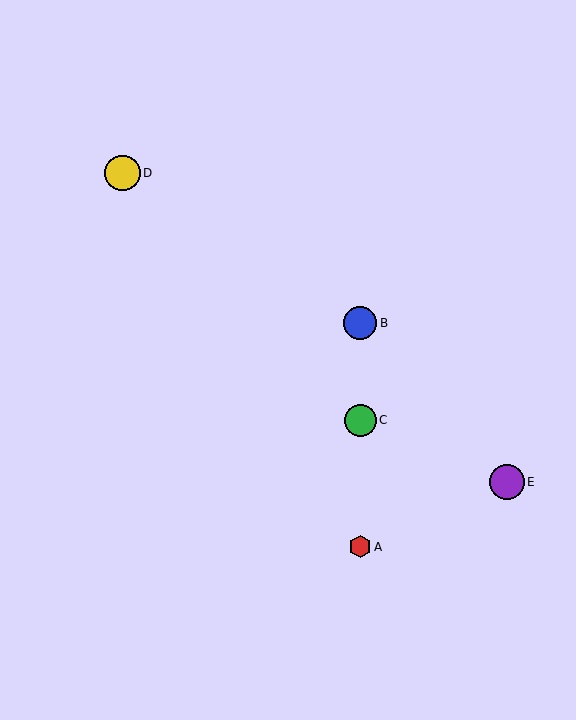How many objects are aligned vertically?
3 objects (A, B, C) are aligned vertically.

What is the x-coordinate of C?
Object C is at x≈360.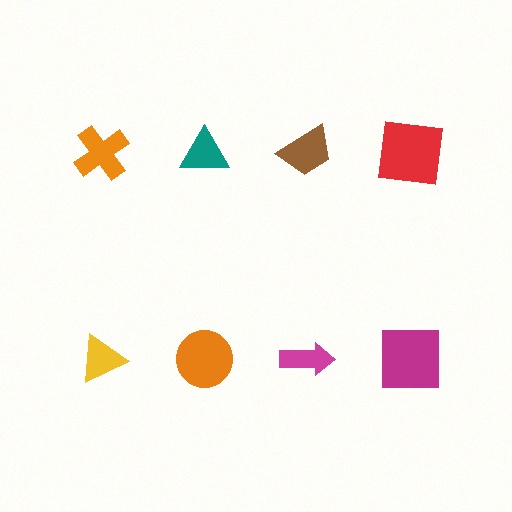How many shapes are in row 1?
4 shapes.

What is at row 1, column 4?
A red square.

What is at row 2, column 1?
A yellow triangle.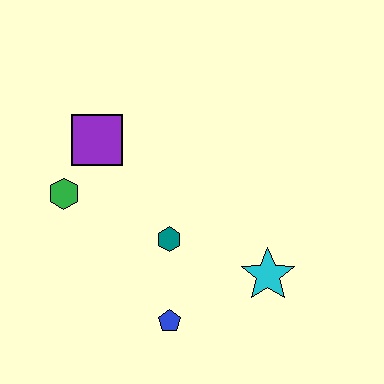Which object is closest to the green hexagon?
The purple square is closest to the green hexagon.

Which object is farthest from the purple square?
The cyan star is farthest from the purple square.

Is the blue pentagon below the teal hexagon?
Yes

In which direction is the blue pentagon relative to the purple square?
The blue pentagon is below the purple square.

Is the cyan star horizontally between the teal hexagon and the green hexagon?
No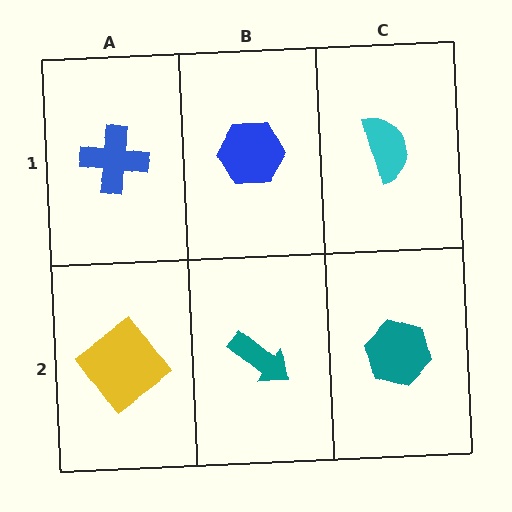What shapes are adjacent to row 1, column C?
A teal hexagon (row 2, column C), a blue hexagon (row 1, column B).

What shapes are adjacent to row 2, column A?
A blue cross (row 1, column A), a teal arrow (row 2, column B).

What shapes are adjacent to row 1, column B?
A teal arrow (row 2, column B), a blue cross (row 1, column A), a cyan semicircle (row 1, column C).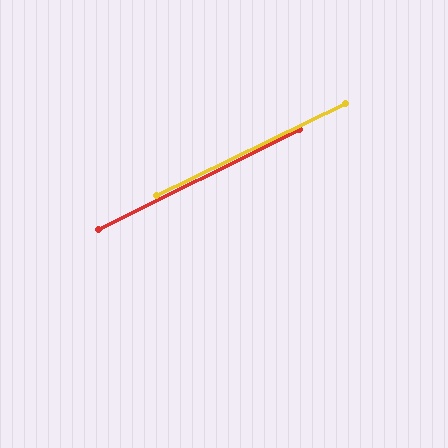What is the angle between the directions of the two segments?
Approximately 1 degree.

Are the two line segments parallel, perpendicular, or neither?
Parallel — their directions differ by only 0.7°.